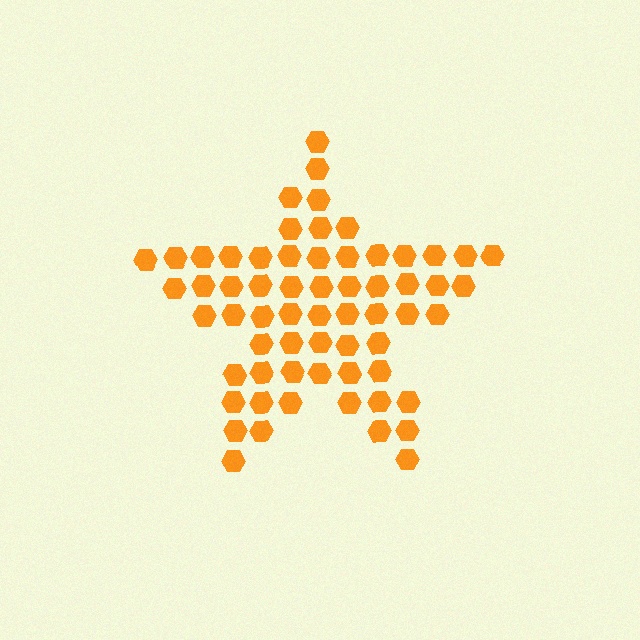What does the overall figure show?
The overall figure shows a star.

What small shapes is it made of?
It is made of small hexagons.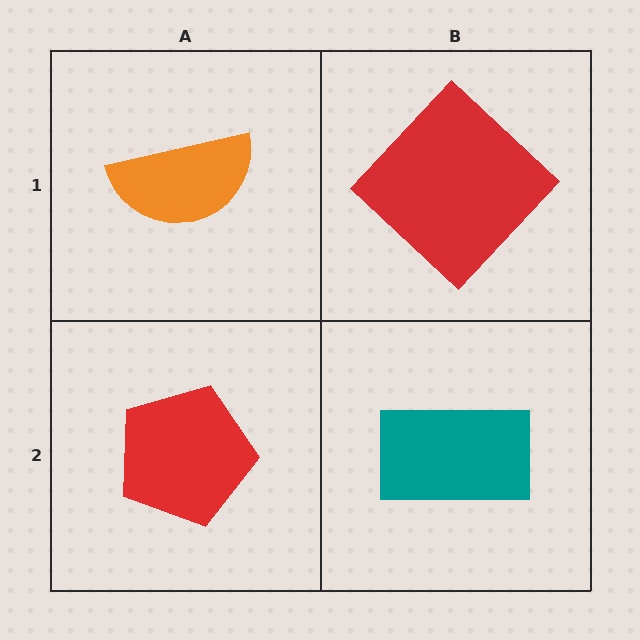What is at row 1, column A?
An orange semicircle.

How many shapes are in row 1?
2 shapes.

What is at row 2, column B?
A teal rectangle.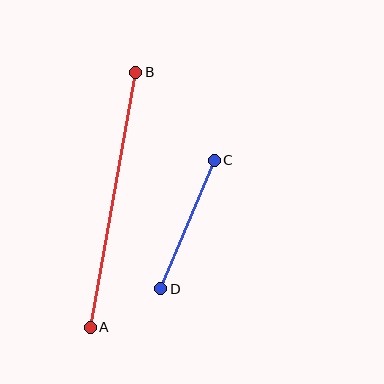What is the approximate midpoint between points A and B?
The midpoint is at approximately (113, 200) pixels.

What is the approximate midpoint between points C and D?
The midpoint is at approximately (188, 224) pixels.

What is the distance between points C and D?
The distance is approximately 139 pixels.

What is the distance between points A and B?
The distance is approximately 259 pixels.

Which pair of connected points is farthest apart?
Points A and B are farthest apart.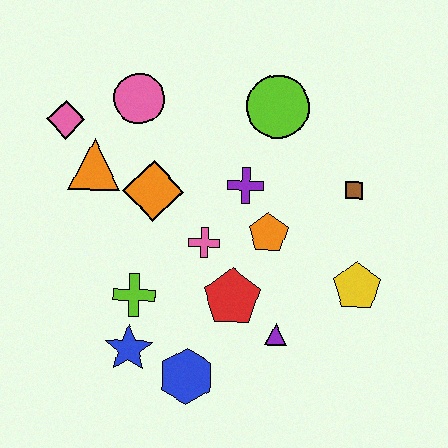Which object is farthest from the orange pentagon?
The pink diamond is farthest from the orange pentagon.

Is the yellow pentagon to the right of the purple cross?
Yes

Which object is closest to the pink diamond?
The orange triangle is closest to the pink diamond.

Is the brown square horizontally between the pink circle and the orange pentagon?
No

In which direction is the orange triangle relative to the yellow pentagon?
The orange triangle is to the left of the yellow pentagon.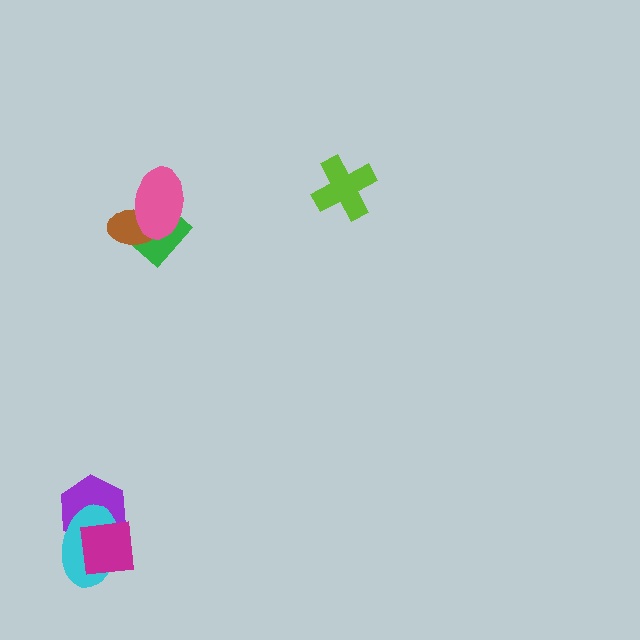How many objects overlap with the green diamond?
2 objects overlap with the green diamond.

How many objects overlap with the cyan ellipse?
2 objects overlap with the cyan ellipse.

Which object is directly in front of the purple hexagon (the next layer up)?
The cyan ellipse is directly in front of the purple hexagon.